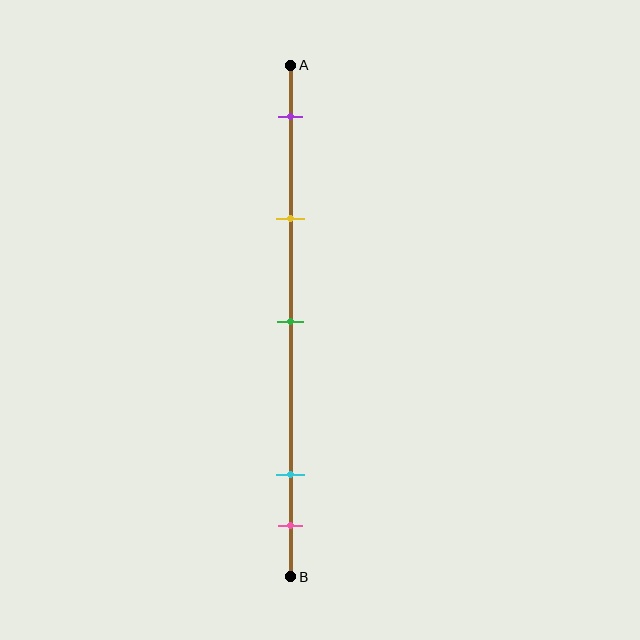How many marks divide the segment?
There are 5 marks dividing the segment.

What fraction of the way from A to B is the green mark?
The green mark is approximately 50% (0.5) of the way from A to B.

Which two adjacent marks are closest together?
The cyan and pink marks are the closest adjacent pair.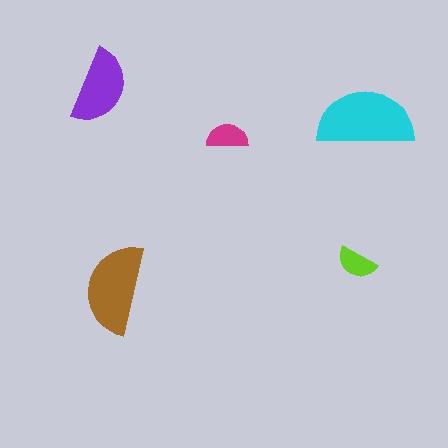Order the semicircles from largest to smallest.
the cyan one, the brown one, the purple one, the magenta one, the lime one.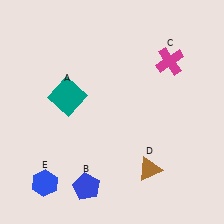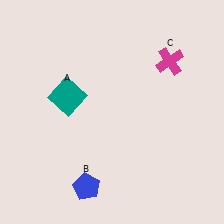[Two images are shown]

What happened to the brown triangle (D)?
The brown triangle (D) was removed in Image 2. It was in the bottom-right area of Image 1.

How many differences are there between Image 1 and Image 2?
There are 2 differences between the two images.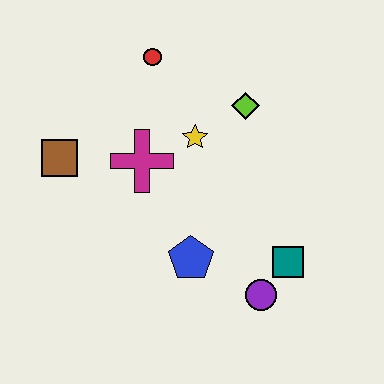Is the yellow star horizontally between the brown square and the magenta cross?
No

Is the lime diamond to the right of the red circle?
Yes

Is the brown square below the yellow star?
Yes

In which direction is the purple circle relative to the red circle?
The purple circle is below the red circle.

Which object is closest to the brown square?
The magenta cross is closest to the brown square.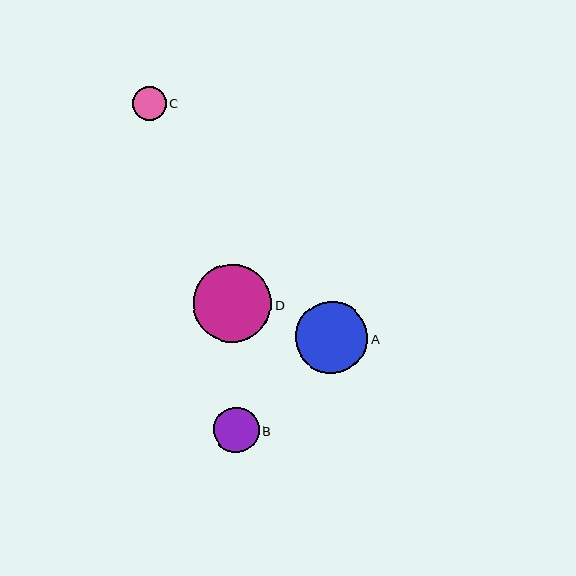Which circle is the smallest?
Circle C is the smallest with a size of approximately 34 pixels.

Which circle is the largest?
Circle D is the largest with a size of approximately 78 pixels.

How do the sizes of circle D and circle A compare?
Circle D and circle A are approximately the same size.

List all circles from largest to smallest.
From largest to smallest: D, A, B, C.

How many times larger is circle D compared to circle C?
Circle D is approximately 2.3 times the size of circle C.